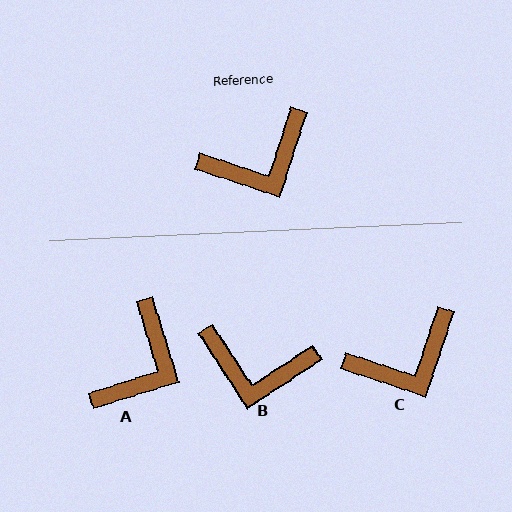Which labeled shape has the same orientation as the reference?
C.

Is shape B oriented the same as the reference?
No, it is off by about 39 degrees.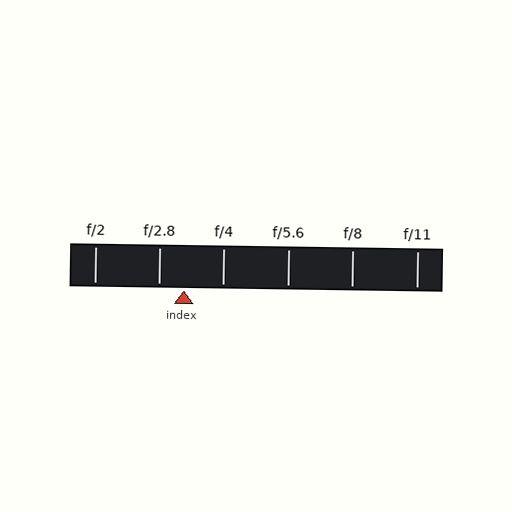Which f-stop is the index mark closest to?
The index mark is closest to f/2.8.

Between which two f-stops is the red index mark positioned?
The index mark is between f/2.8 and f/4.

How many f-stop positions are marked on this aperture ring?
There are 6 f-stop positions marked.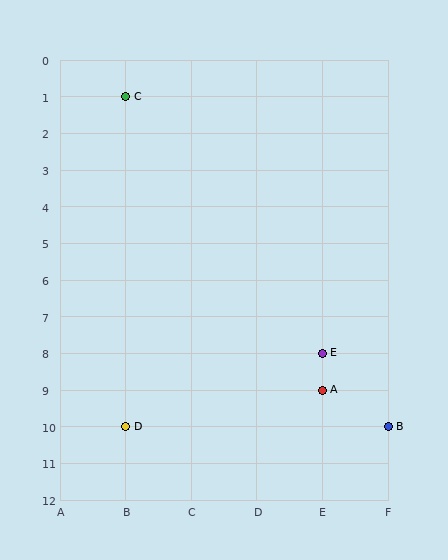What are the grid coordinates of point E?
Point E is at grid coordinates (E, 8).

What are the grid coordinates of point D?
Point D is at grid coordinates (B, 10).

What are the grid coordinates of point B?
Point B is at grid coordinates (F, 10).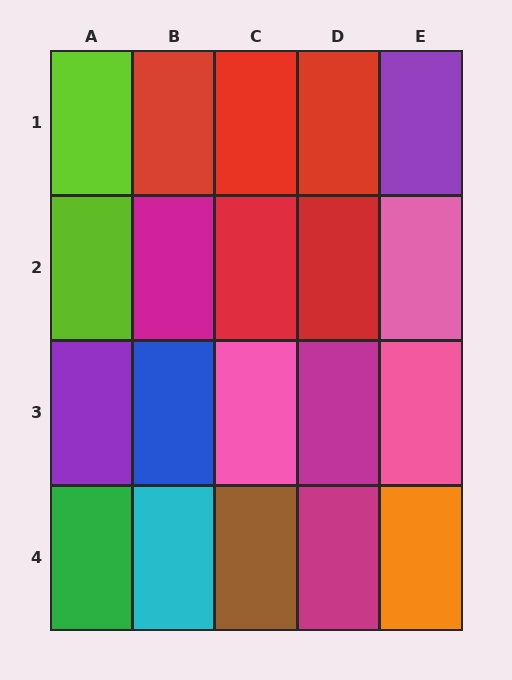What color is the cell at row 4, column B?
Cyan.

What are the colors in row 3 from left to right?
Purple, blue, pink, magenta, pink.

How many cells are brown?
1 cell is brown.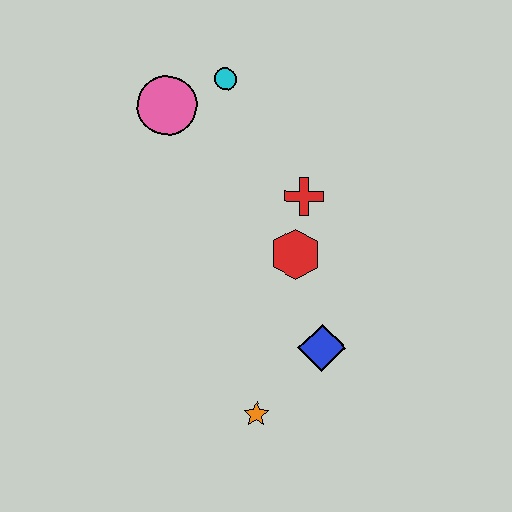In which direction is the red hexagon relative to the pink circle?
The red hexagon is below the pink circle.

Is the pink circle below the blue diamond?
No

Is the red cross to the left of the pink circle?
No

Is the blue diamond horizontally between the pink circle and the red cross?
No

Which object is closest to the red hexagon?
The red cross is closest to the red hexagon.